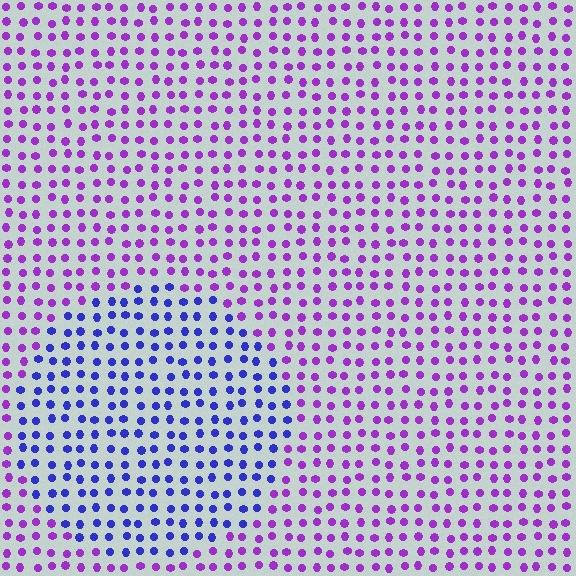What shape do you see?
I see a circle.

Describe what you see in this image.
The image is filled with small purple elements in a uniform arrangement. A circle-shaped region is visible where the elements are tinted to a slightly different hue, forming a subtle color boundary.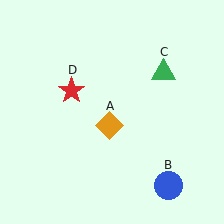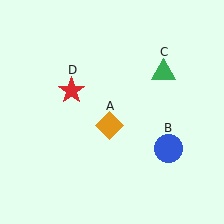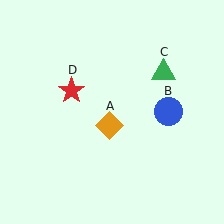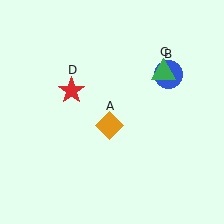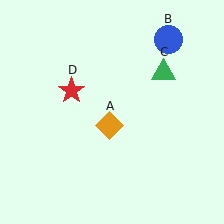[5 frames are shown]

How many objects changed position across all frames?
1 object changed position: blue circle (object B).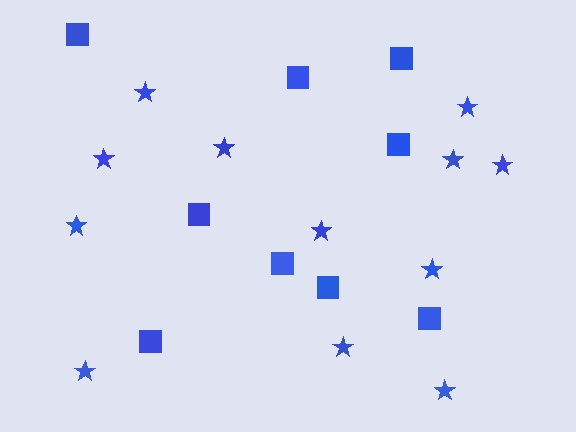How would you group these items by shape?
There are 2 groups: one group of squares (9) and one group of stars (12).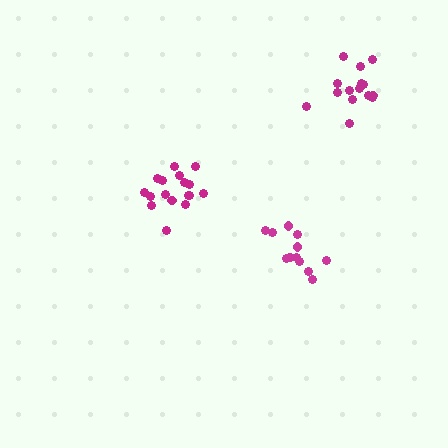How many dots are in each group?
Group 1: 17 dots, Group 2: 15 dots, Group 3: 12 dots (44 total).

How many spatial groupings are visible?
There are 3 spatial groupings.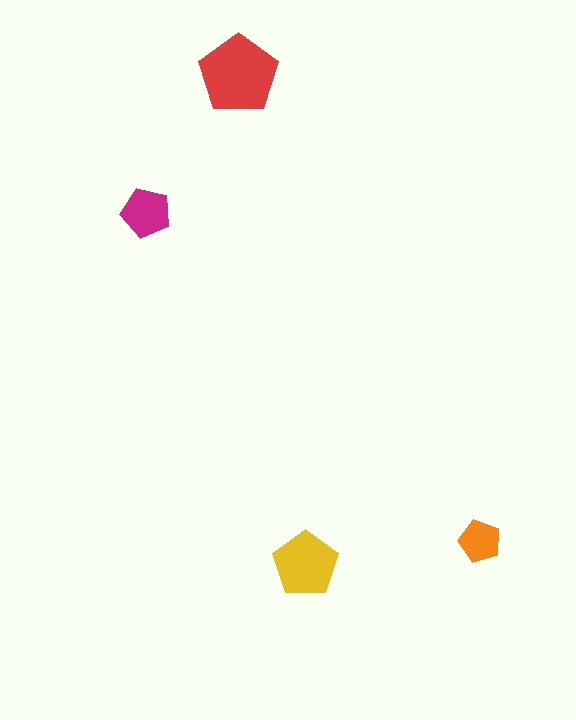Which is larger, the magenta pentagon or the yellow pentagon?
The yellow one.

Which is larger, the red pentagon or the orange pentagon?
The red one.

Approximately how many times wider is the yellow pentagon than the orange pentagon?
About 1.5 times wider.